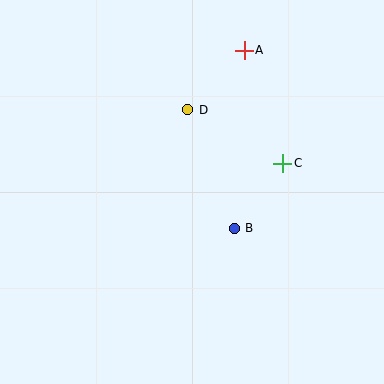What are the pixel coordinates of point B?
Point B is at (234, 228).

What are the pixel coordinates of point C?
Point C is at (283, 163).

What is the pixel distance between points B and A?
The distance between B and A is 178 pixels.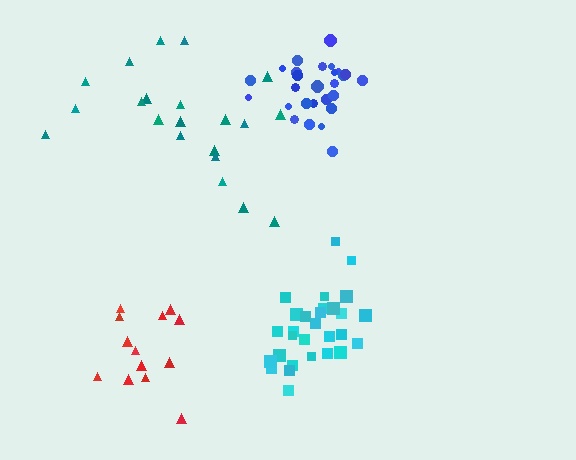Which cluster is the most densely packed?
Blue.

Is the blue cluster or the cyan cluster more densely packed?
Blue.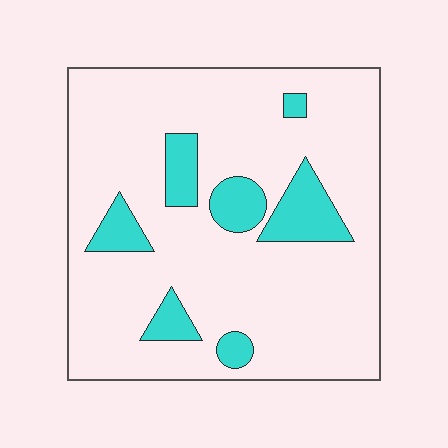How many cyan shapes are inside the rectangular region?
7.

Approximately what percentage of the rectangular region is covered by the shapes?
Approximately 15%.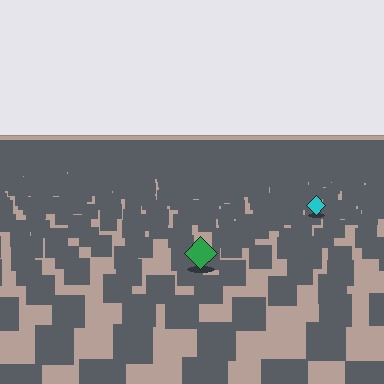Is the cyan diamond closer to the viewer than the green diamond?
No. The green diamond is closer — you can tell from the texture gradient: the ground texture is coarser near it.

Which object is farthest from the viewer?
The cyan diamond is farthest from the viewer. It appears smaller and the ground texture around it is denser.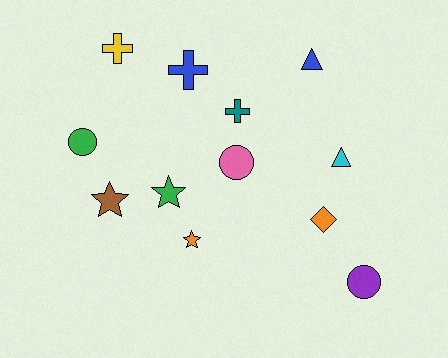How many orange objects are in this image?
There are 2 orange objects.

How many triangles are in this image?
There are 2 triangles.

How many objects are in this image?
There are 12 objects.